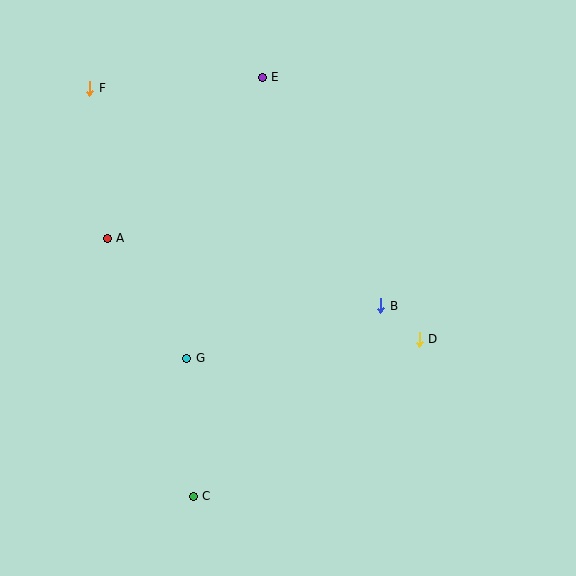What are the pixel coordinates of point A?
Point A is at (107, 238).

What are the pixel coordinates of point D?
Point D is at (419, 339).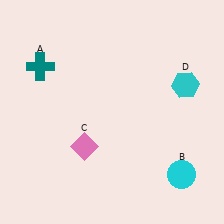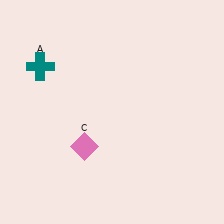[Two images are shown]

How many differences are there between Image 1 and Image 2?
There are 2 differences between the two images.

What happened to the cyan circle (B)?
The cyan circle (B) was removed in Image 2. It was in the bottom-right area of Image 1.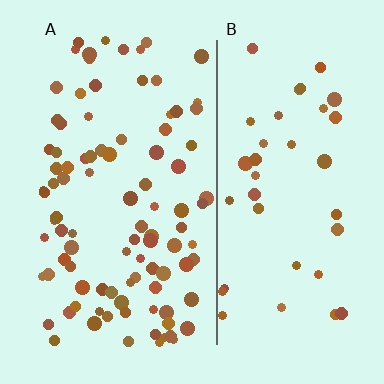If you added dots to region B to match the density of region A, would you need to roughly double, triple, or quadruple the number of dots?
Approximately double.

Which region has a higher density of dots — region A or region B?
A (the left).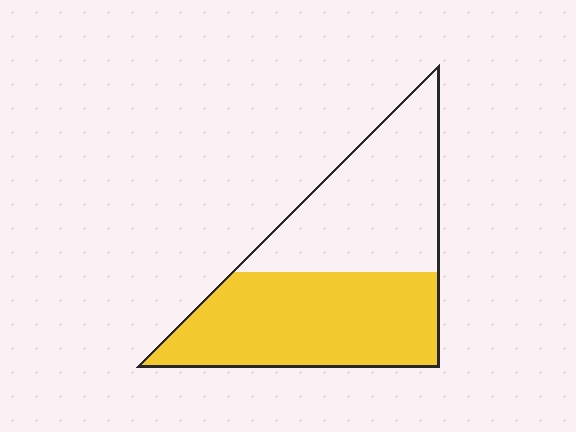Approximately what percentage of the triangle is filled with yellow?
Approximately 55%.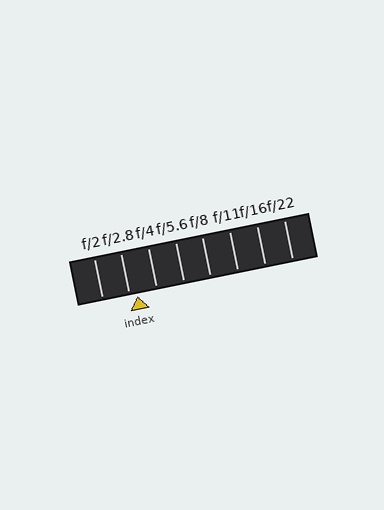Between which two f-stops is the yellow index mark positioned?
The index mark is between f/2.8 and f/4.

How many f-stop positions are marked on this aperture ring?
There are 8 f-stop positions marked.